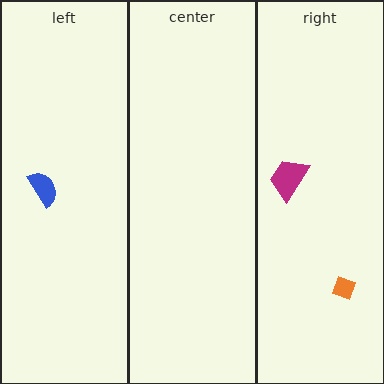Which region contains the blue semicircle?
The left region.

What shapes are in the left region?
The blue semicircle.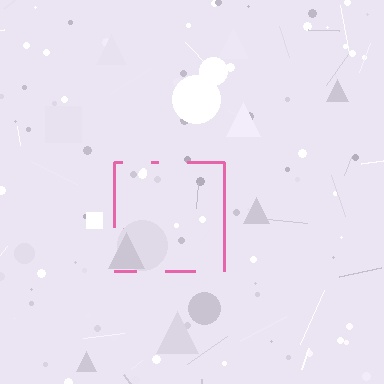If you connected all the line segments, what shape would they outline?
They would outline a square.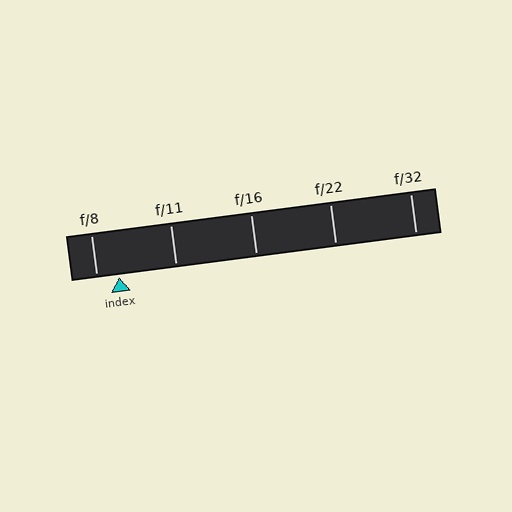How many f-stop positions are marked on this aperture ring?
There are 5 f-stop positions marked.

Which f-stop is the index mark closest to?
The index mark is closest to f/8.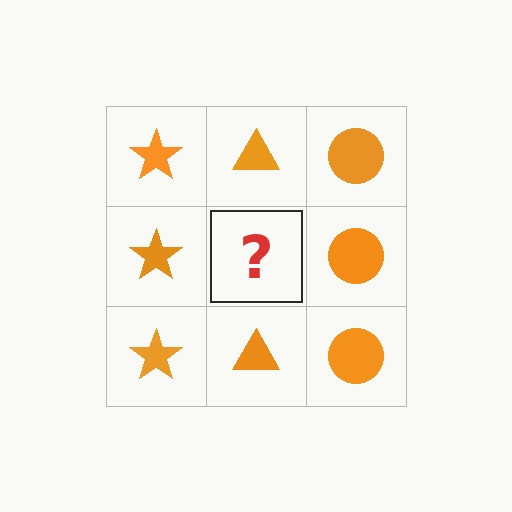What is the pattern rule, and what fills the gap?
The rule is that each column has a consistent shape. The gap should be filled with an orange triangle.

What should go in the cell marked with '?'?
The missing cell should contain an orange triangle.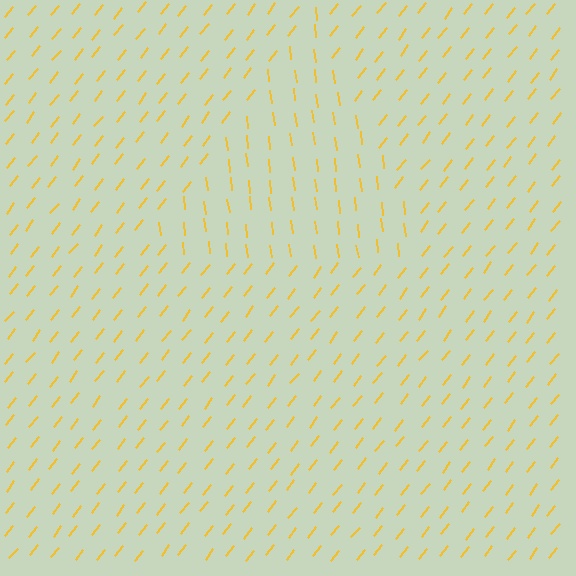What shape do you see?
I see a triangle.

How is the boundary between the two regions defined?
The boundary is defined purely by a change in line orientation (approximately 45 degrees difference). All lines are the same color and thickness.